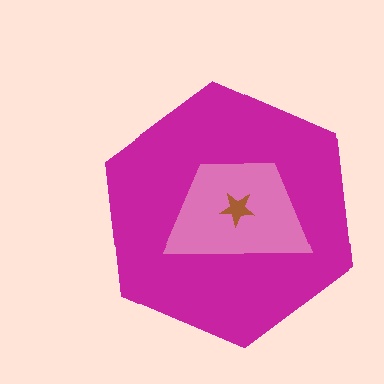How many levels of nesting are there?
3.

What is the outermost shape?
The magenta hexagon.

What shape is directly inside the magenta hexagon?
The pink trapezoid.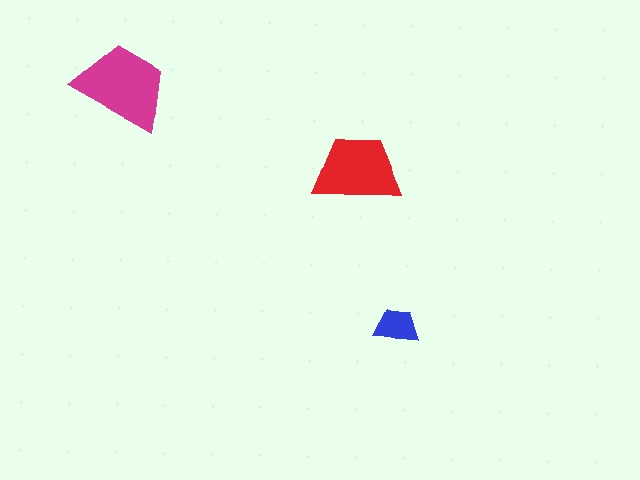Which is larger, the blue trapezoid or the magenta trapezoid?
The magenta one.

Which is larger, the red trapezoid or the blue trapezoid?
The red one.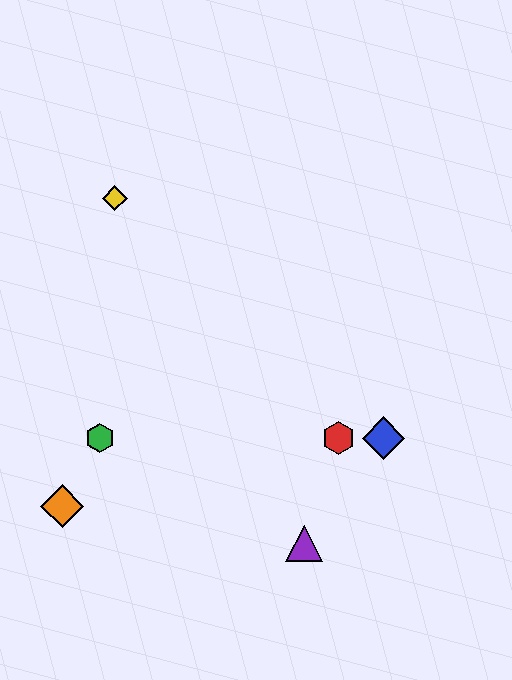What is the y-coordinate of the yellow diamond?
The yellow diamond is at y≈198.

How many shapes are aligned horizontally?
3 shapes (the red hexagon, the blue diamond, the green hexagon) are aligned horizontally.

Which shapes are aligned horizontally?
The red hexagon, the blue diamond, the green hexagon are aligned horizontally.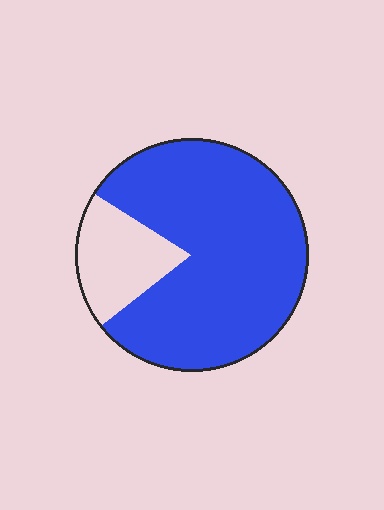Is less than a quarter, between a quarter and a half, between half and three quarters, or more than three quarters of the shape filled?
More than three quarters.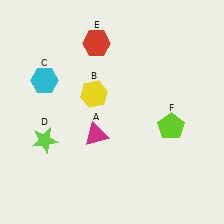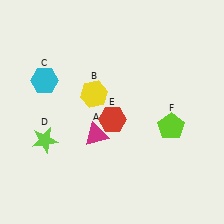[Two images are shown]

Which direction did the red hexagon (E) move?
The red hexagon (E) moved down.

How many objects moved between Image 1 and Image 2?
1 object moved between the two images.